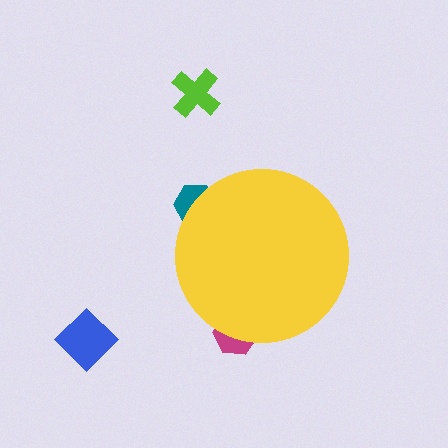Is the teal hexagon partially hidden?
Yes, the teal hexagon is partially hidden behind the yellow circle.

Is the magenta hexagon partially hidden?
Yes, the magenta hexagon is partially hidden behind the yellow circle.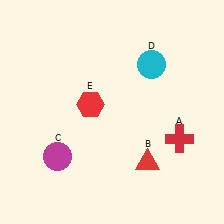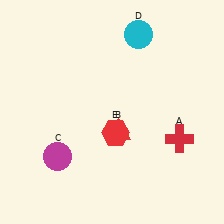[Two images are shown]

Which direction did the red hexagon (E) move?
The red hexagon (E) moved down.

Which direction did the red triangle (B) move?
The red triangle (B) moved up.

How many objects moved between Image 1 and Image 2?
3 objects moved between the two images.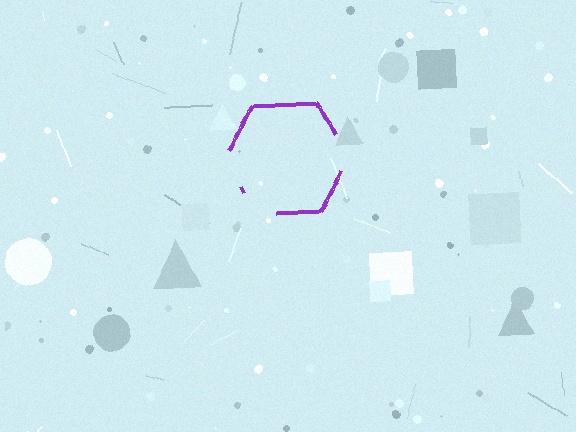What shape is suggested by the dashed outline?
The dashed outline suggests a hexagon.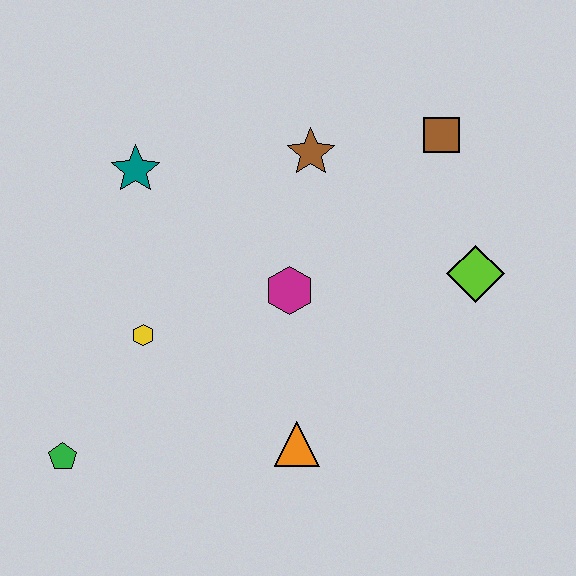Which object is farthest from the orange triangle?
The brown square is farthest from the orange triangle.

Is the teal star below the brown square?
Yes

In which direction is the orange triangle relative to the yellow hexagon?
The orange triangle is to the right of the yellow hexagon.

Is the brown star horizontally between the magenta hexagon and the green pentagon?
No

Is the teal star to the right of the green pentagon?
Yes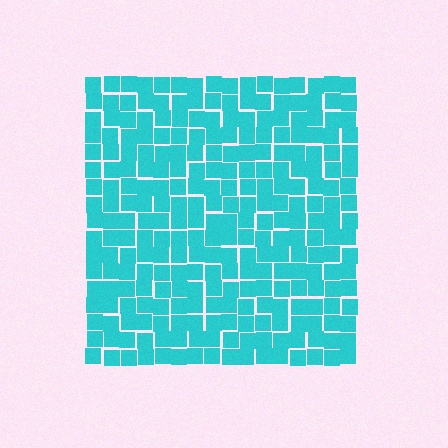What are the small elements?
The small elements are squares.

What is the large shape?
The large shape is a square.